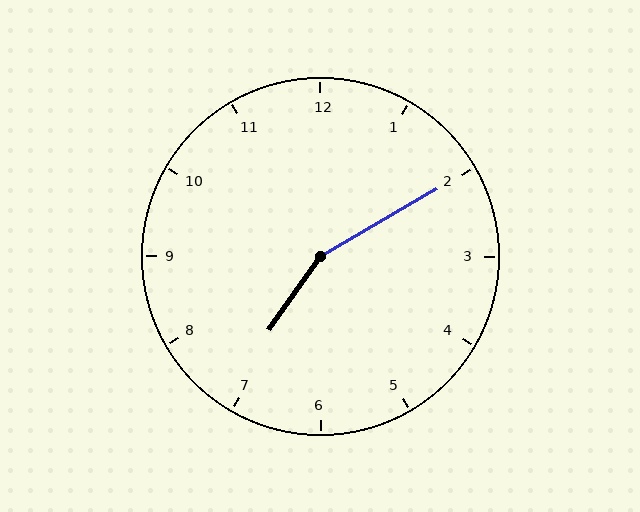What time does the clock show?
7:10.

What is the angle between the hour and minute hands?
Approximately 155 degrees.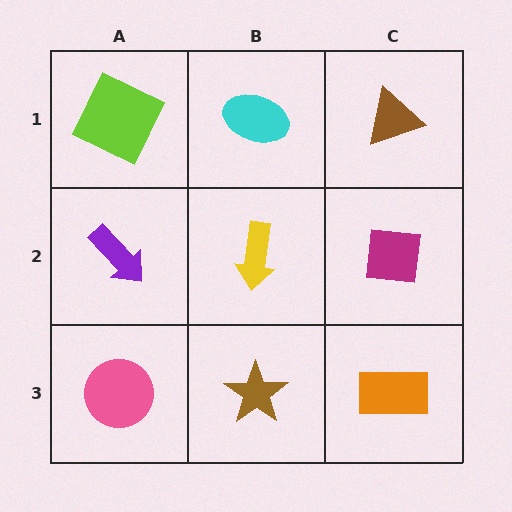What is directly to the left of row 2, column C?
A yellow arrow.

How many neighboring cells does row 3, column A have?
2.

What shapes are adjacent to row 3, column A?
A purple arrow (row 2, column A), a brown star (row 3, column B).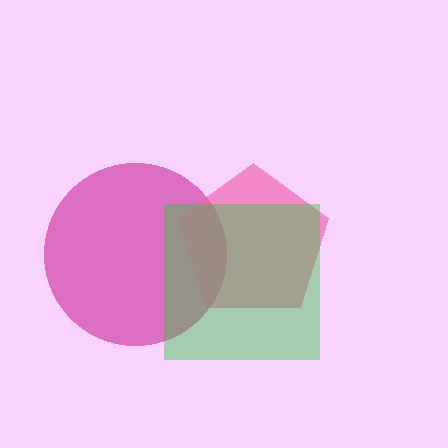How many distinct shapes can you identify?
There are 3 distinct shapes: a magenta circle, a pink pentagon, a green square.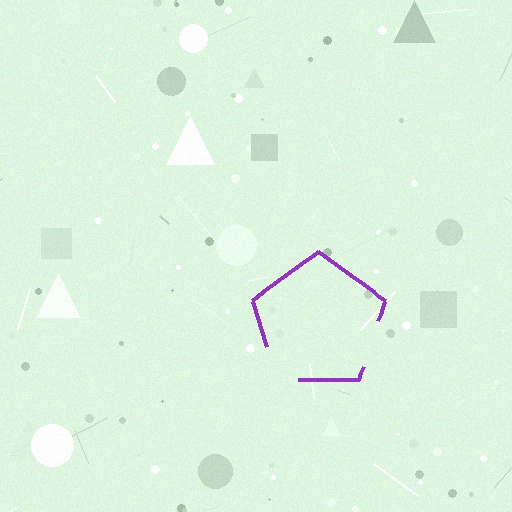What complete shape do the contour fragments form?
The contour fragments form a pentagon.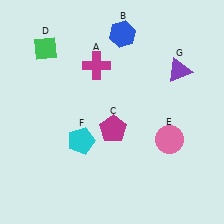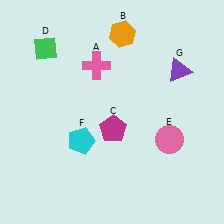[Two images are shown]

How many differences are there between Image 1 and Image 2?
There are 2 differences between the two images.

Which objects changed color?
A changed from magenta to pink. B changed from blue to orange.